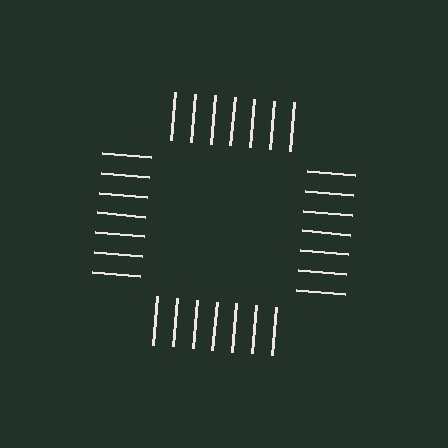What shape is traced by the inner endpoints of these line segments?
An illusory square — the line segments terminate on its edges but no continuous stroke is drawn.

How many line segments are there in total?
28 — 7 along each of the 4 edges.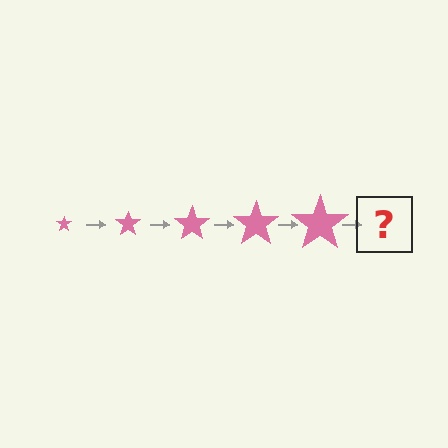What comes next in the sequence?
The next element should be a pink star, larger than the previous one.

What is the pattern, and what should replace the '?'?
The pattern is that the star gets progressively larger each step. The '?' should be a pink star, larger than the previous one.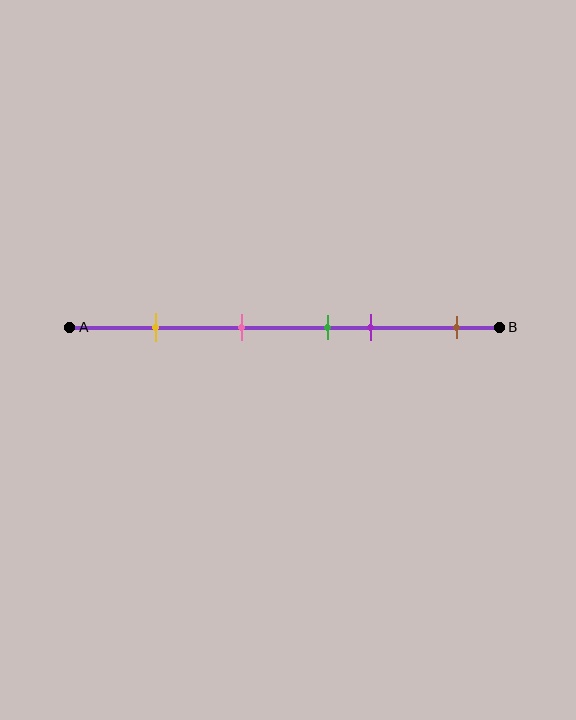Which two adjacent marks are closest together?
The green and purple marks are the closest adjacent pair.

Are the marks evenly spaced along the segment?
No, the marks are not evenly spaced.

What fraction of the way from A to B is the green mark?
The green mark is approximately 60% (0.6) of the way from A to B.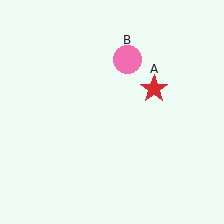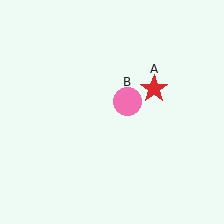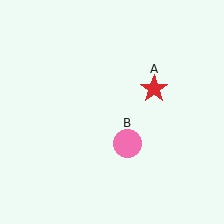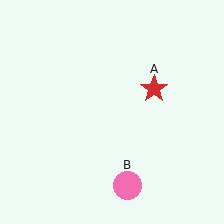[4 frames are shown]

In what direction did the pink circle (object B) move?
The pink circle (object B) moved down.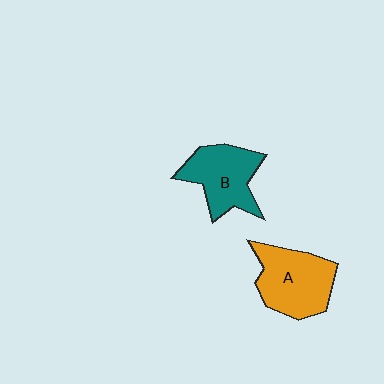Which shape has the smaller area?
Shape B (teal).